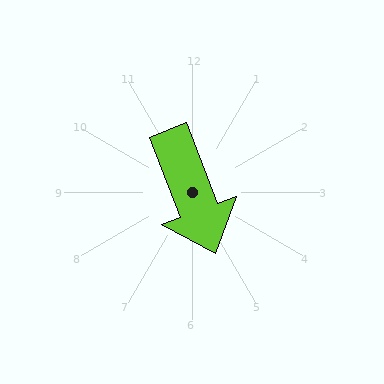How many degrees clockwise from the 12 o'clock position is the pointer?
Approximately 159 degrees.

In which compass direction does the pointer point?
South.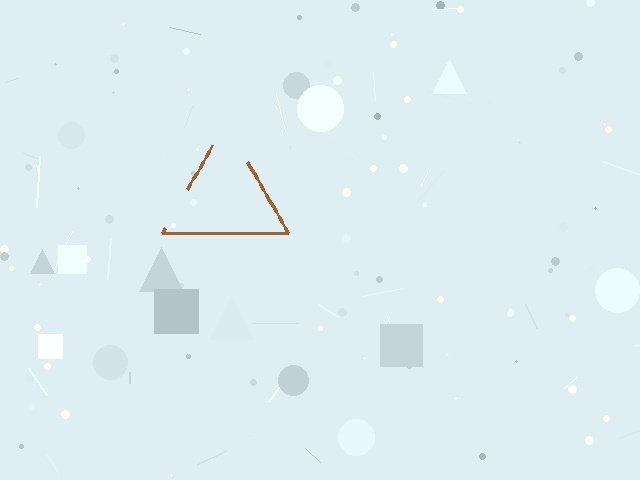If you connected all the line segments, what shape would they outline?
They would outline a triangle.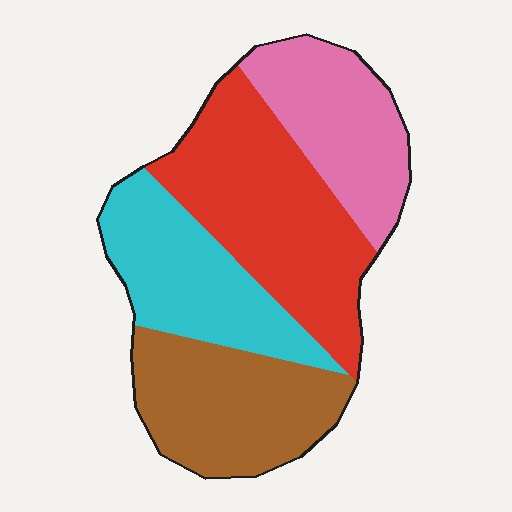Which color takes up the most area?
Red, at roughly 35%.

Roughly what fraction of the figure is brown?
Brown takes up about one quarter (1/4) of the figure.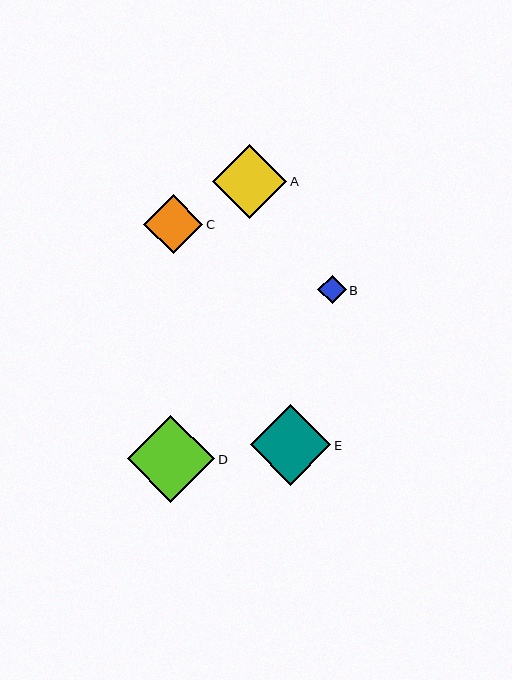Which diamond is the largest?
Diamond D is the largest with a size of approximately 88 pixels.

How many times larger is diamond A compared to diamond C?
Diamond A is approximately 1.2 times the size of diamond C.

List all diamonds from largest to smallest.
From largest to smallest: D, E, A, C, B.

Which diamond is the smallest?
Diamond B is the smallest with a size of approximately 28 pixels.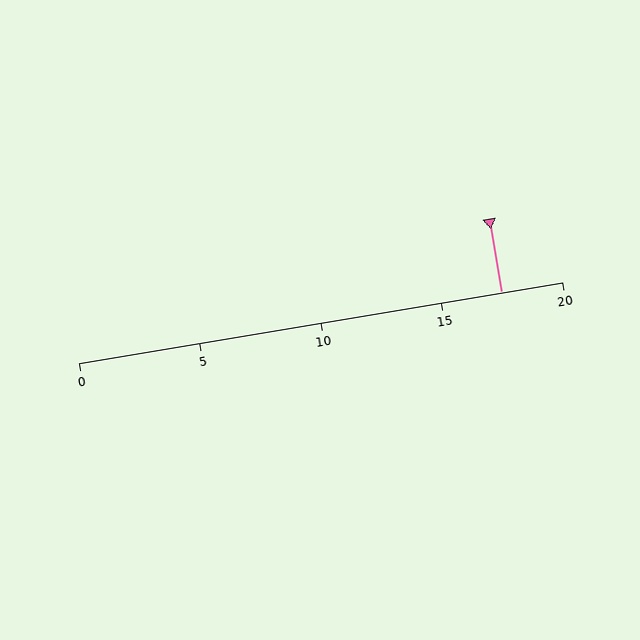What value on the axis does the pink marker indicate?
The marker indicates approximately 17.5.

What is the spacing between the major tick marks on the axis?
The major ticks are spaced 5 apart.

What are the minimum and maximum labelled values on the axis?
The axis runs from 0 to 20.